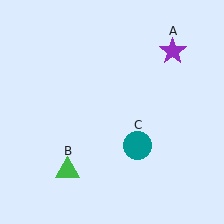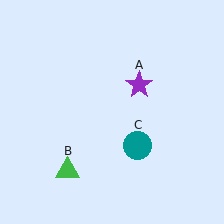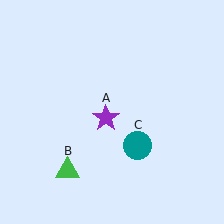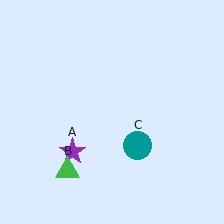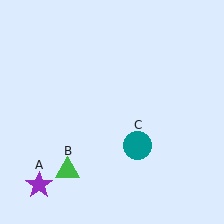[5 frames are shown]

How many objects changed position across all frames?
1 object changed position: purple star (object A).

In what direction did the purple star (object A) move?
The purple star (object A) moved down and to the left.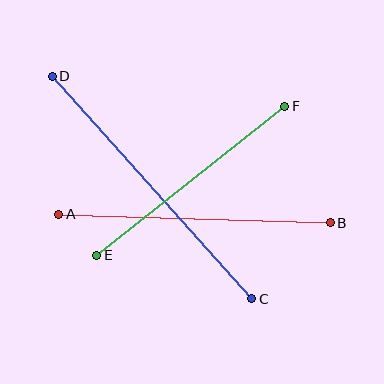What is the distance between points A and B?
The distance is approximately 272 pixels.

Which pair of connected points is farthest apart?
Points C and D are farthest apart.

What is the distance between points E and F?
The distance is approximately 240 pixels.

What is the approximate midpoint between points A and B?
The midpoint is at approximately (195, 218) pixels.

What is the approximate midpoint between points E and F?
The midpoint is at approximately (191, 181) pixels.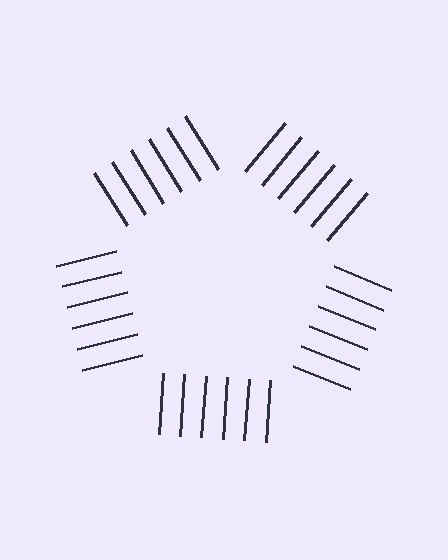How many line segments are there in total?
30 — 6 along each of the 5 edges.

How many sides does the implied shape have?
5 sides — the line-ends trace a pentagon.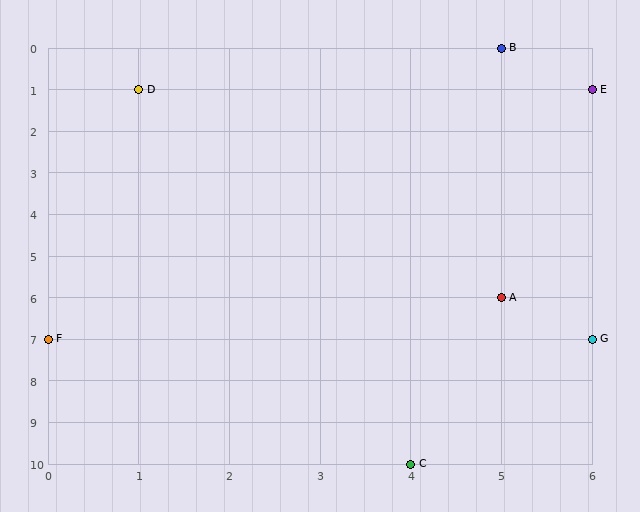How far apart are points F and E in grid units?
Points F and E are 6 columns and 6 rows apart (about 8.5 grid units diagonally).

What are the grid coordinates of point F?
Point F is at grid coordinates (0, 7).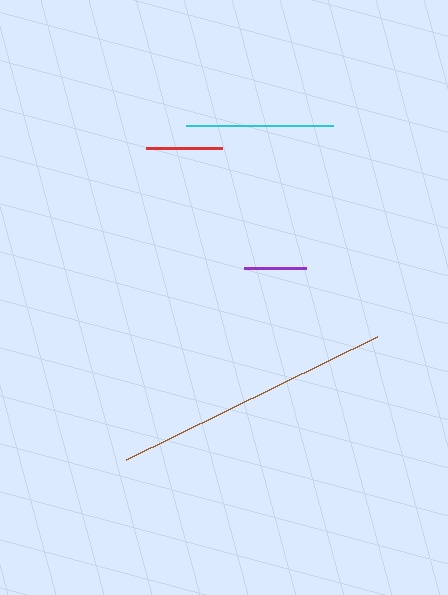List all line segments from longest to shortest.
From longest to shortest: brown, cyan, red, purple.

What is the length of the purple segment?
The purple segment is approximately 62 pixels long.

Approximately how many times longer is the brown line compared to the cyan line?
The brown line is approximately 1.9 times the length of the cyan line.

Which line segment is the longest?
The brown line is the longest at approximately 279 pixels.